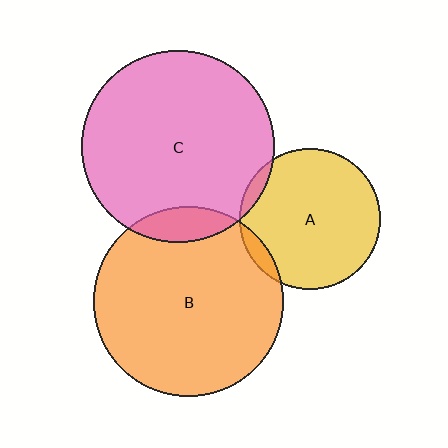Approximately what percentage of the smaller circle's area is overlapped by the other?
Approximately 10%.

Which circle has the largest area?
Circle C (pink).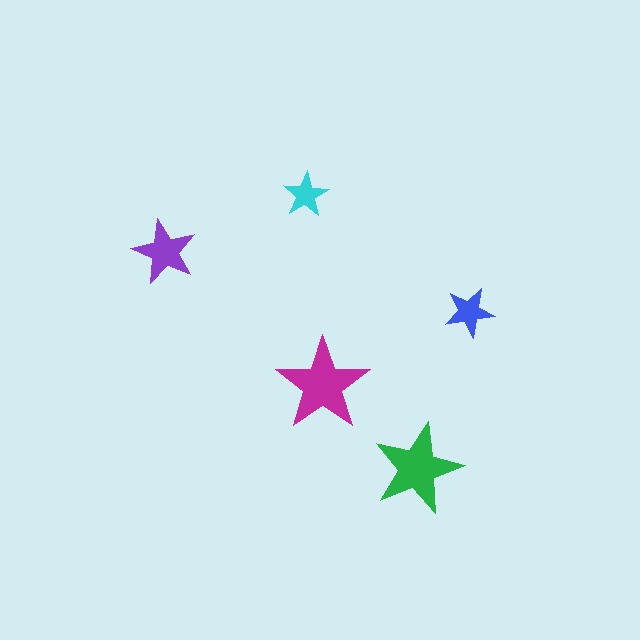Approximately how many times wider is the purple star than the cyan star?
About 1.5 times wider.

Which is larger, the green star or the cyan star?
The green one.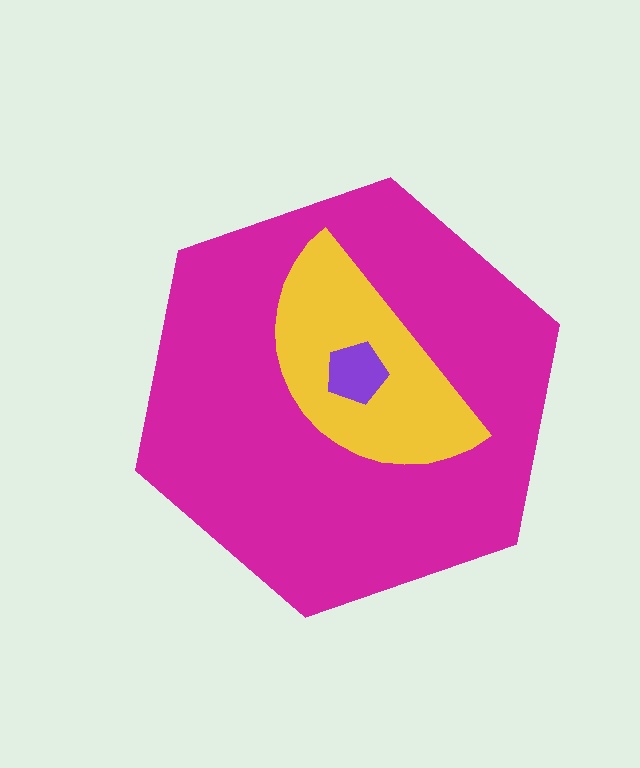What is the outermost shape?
The magenta hexagon.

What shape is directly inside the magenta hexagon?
The yellow semicircle.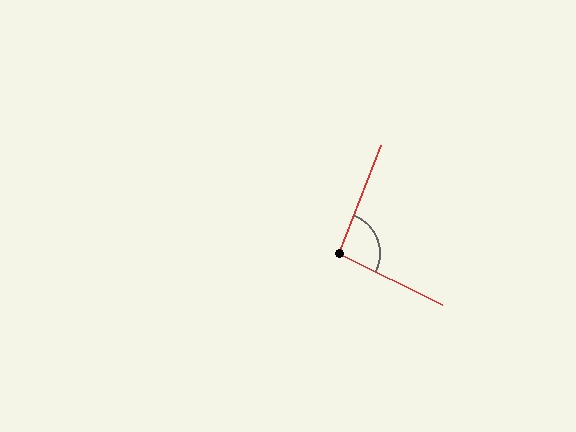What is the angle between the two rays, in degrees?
Approximately 95 degrees.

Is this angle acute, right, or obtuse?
It is obtuse.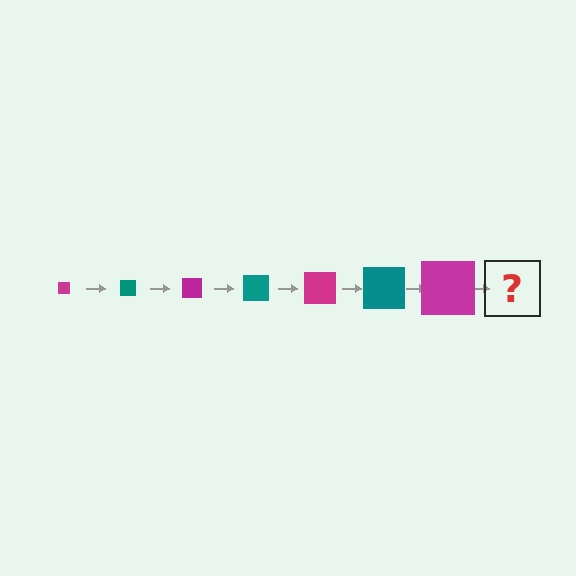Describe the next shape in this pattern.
It should be a teal square, larger than the previous one.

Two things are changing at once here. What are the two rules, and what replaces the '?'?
The two rules are that the square grows larger each step and the color cycles through magenta and teal. The '?' should be a teal square, larger than the previous one.